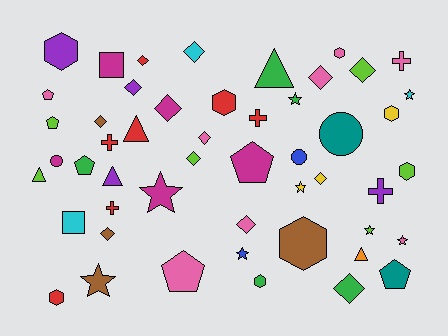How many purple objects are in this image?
There are 4 purple objects.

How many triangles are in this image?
There are 5 triangles.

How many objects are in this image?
There are 50 objects.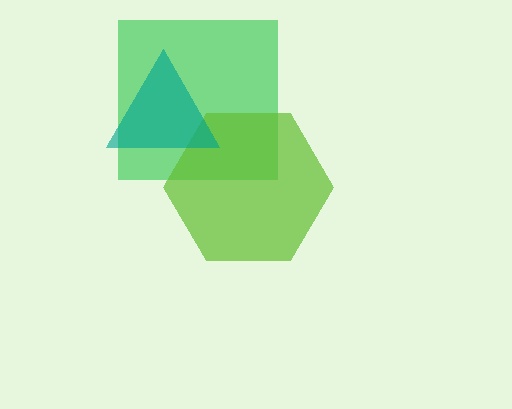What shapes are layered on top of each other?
The layered shapes are: a green square, a lime hexagon, a teal triangle.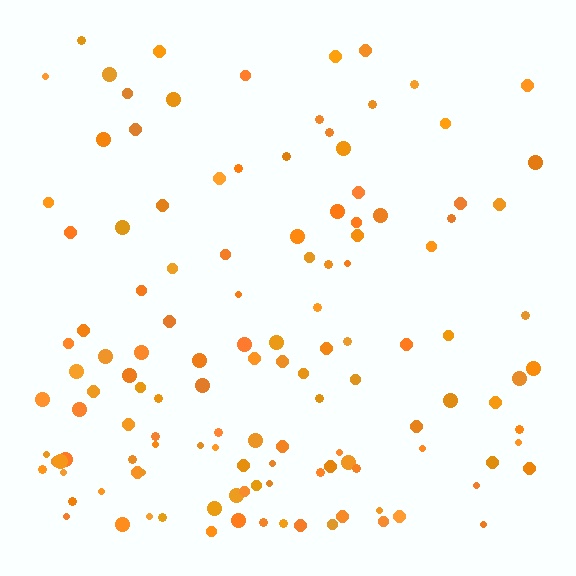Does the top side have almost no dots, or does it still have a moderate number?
Still a moderate number, just noticeably fewer than the bottom.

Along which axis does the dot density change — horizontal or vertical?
Vertical.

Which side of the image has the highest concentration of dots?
The bottom.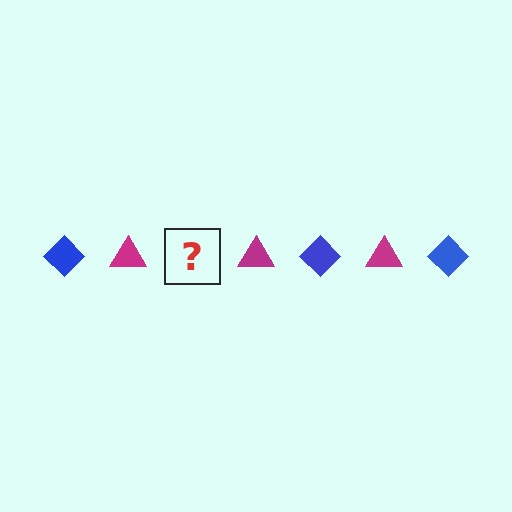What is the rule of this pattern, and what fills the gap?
The rule is that the pattern alternates between blue diamond and magenta triangle. The gap should be filled with a blue diamond.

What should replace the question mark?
The question mark should be replaced with a blue diamond.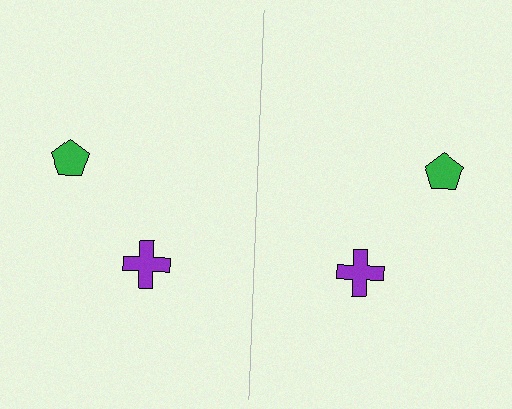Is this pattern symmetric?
Yes, this pattern has bilateral (reflection) symmetry.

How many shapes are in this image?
There are 4 shapes in this image.